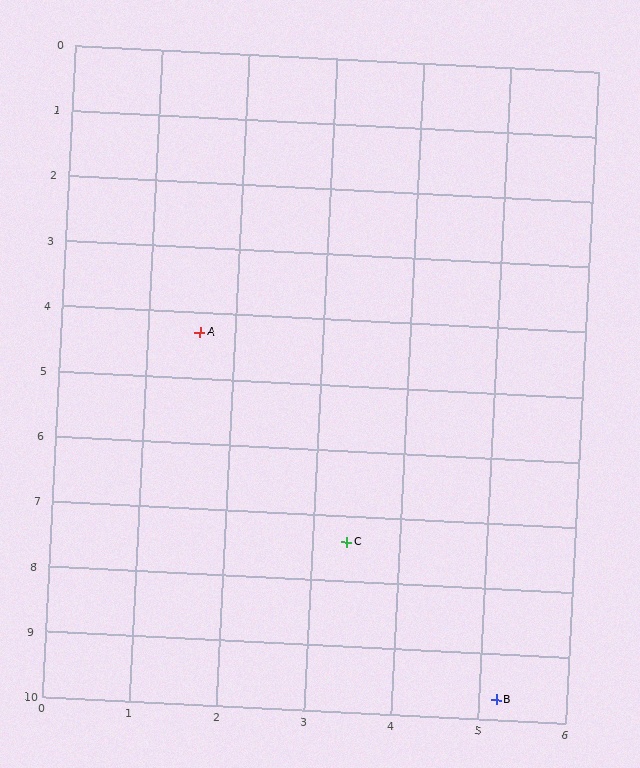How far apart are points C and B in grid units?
Points C and B are about 2.9 grid units apart.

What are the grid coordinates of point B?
Point B is at approximately (5.2, 9.7).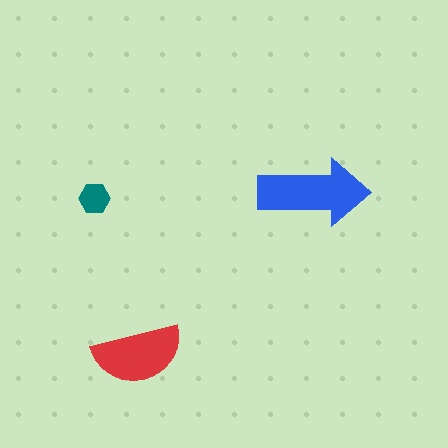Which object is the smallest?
The teal hexagon.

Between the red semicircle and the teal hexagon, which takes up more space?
The red semicircle.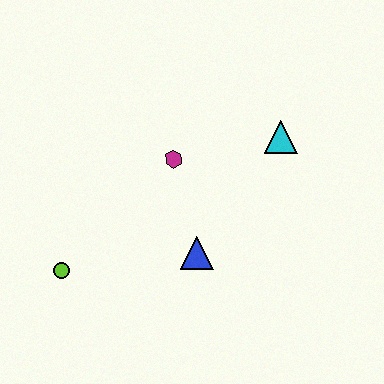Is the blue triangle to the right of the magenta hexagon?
Yes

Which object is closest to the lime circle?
The blue triangle is closest to the lime circle.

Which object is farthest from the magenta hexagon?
The lime circle is farthest from the magenta hexagon.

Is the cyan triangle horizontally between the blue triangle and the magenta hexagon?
No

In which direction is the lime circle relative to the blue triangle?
The lime circle is to the left of the blue triangle.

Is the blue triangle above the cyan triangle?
No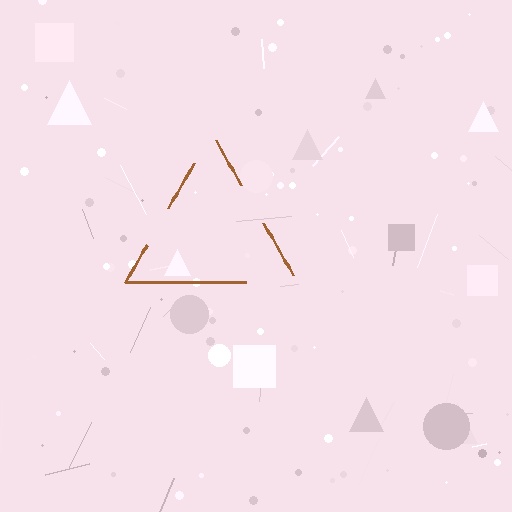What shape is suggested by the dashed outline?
The dashed outline suggests a triangle.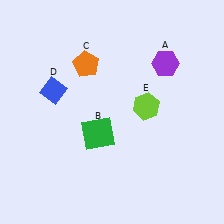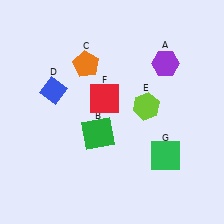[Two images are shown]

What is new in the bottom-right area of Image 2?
A green square (G) was added in the bottom-right area of Image 2.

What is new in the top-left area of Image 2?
A red square (F) was added in the top-left area of Image 2.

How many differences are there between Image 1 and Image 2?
There are 2 differences between the two images.